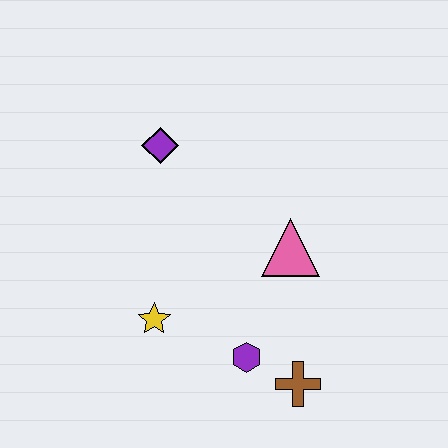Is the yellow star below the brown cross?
No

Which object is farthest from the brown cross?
The purple diamond is farthest from the brown cross.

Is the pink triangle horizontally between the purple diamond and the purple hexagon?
No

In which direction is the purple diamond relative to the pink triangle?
The purple diamond is to the left of the pink triangle.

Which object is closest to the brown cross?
The purple hexagon is closest to the brown cross.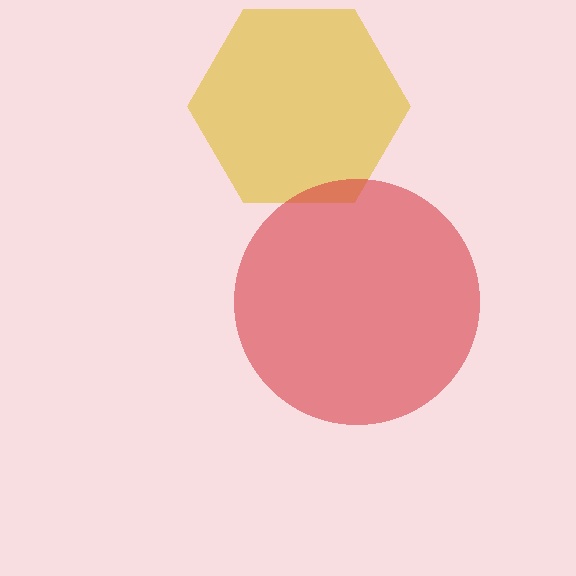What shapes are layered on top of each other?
The layered shapes are: a yellow hexagon, a red circle.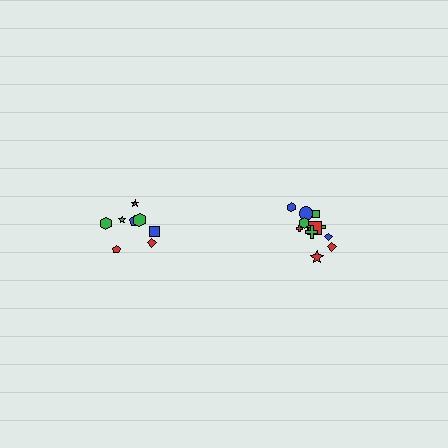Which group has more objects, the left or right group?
The right group.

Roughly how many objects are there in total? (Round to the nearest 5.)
Roughly 20 objects in total.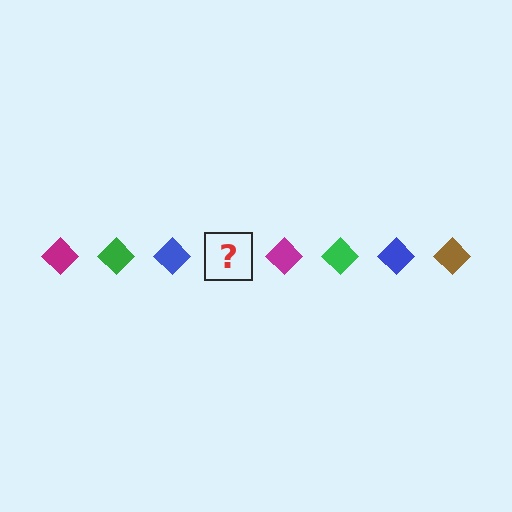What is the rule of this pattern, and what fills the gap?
The rule is that the pattern cycles through magenta, green, blue, brown diamonds. The gap should be filled with a brown diamond.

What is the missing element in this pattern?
The missing element is a brown diamond.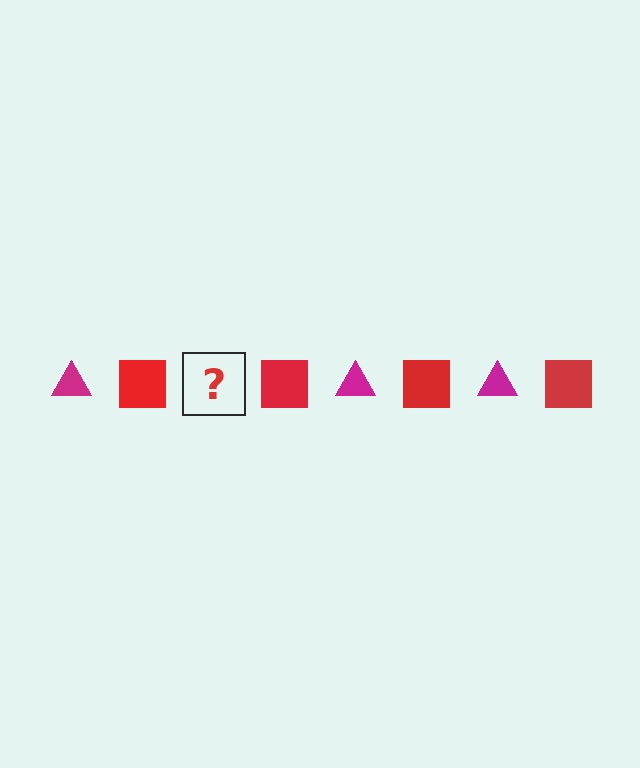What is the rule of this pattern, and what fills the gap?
The rule is that the pattern alternates between magenta triangle and red square. The gap should be filled with a magenta triangle.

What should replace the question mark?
The question mark should be replaced with a magenta triangle.